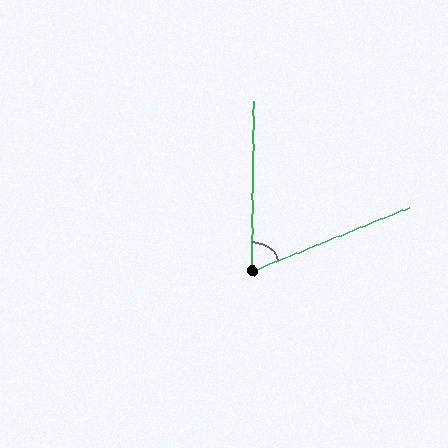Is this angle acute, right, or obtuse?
It is acute.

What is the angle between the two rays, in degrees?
Approximately 67 degrees.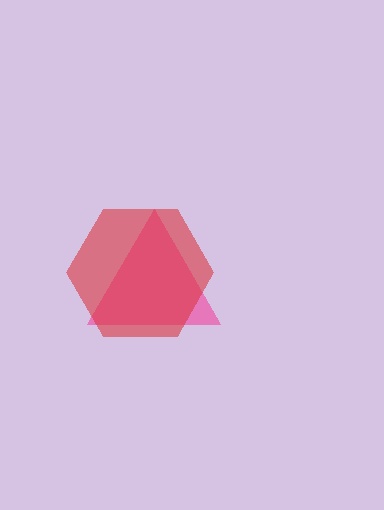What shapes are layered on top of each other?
The layered shapes are: a pink triangle, a red hexagon.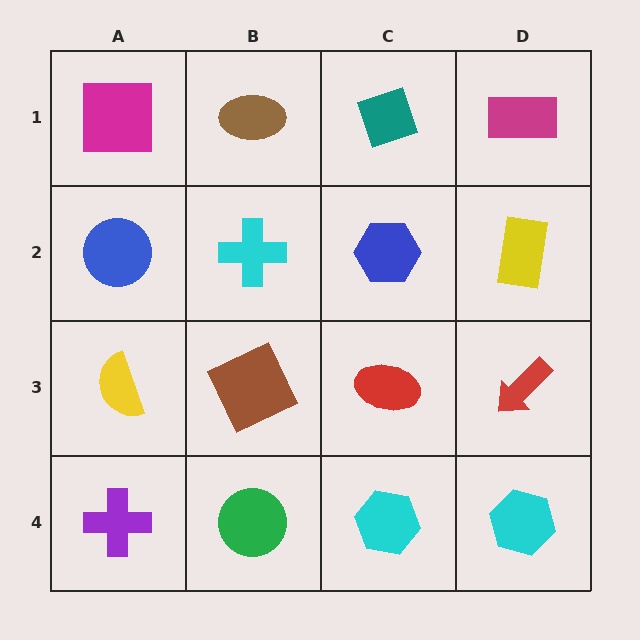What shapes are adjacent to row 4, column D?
A red arrow (row 3, column D), a cyan hexagon (row 4, column C).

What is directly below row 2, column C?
A red ellipse.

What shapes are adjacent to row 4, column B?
A brown square (row 3, column B), a purple cross (row 4, column A), a cyan hexagon (row 4, column C).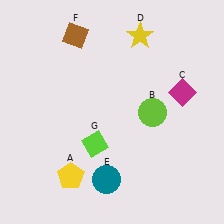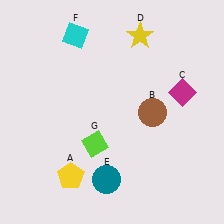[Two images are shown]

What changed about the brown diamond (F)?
In Image 1, F is brown. In Image 2, it changed to cyan.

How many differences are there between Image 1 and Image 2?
There are 2 differences between the two images.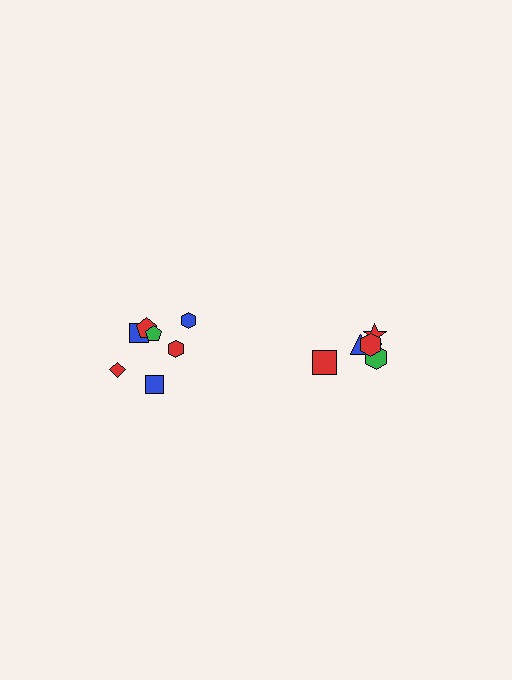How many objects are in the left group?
There are 7 objects.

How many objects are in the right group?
There are 5 objects.